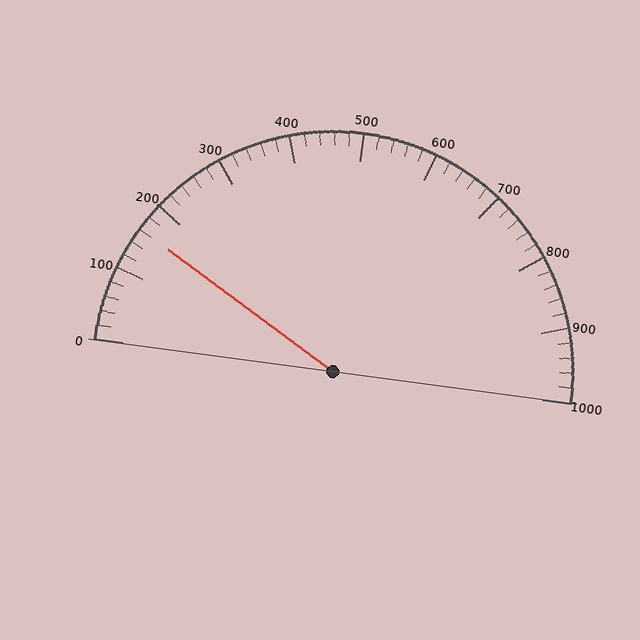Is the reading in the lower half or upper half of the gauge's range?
The reading is in the lower half of the range (0 to 1000).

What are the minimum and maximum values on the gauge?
The gauge ranges from 0 to 1000.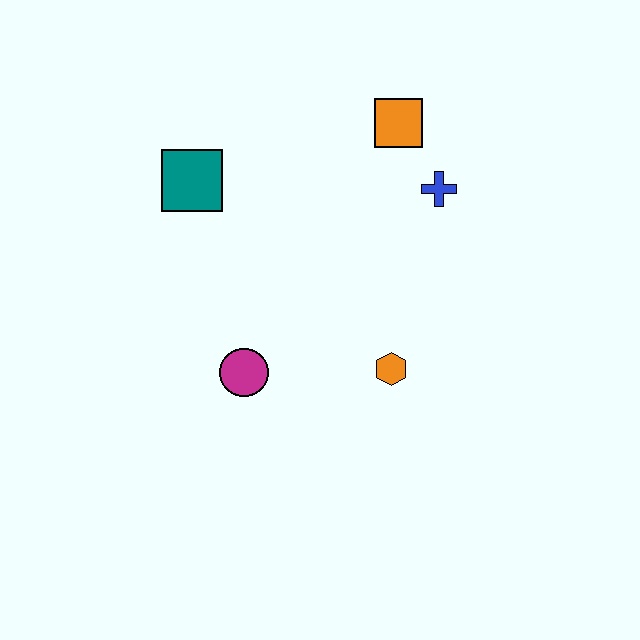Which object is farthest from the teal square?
The orange hexagon is farthest from the teal square.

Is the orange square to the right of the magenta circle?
Yes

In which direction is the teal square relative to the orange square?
The teal square is to the left of the orange square.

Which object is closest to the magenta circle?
The orange hexagon is closest to the magenta circle.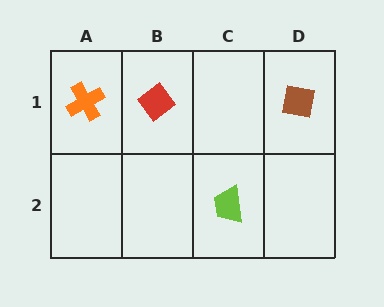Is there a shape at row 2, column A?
No, that cell is empty.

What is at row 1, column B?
A red diamond.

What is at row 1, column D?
A brown square.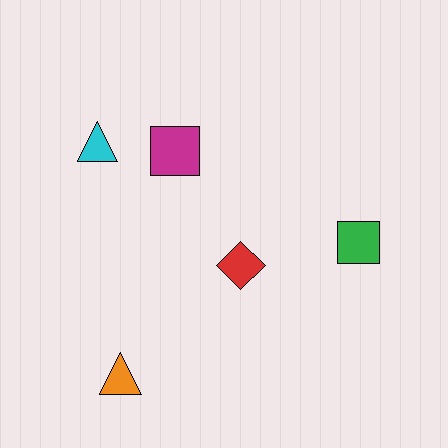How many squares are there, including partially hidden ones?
There are 2 squares.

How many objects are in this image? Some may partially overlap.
There are 5 objects.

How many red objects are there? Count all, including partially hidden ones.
There is 1 red object.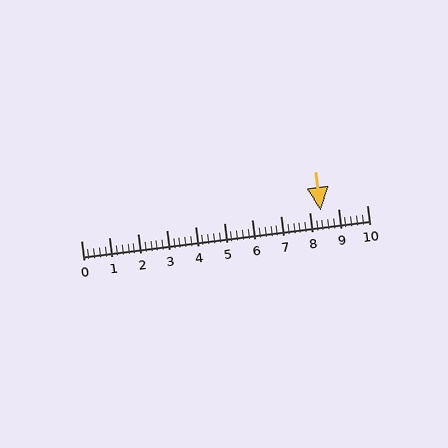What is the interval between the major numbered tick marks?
The major tick marks are spaced 1 units apart.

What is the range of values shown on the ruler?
The ruler shows values from 0 to 10.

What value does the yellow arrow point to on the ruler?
The yellow arrow points to approximately 8.4.